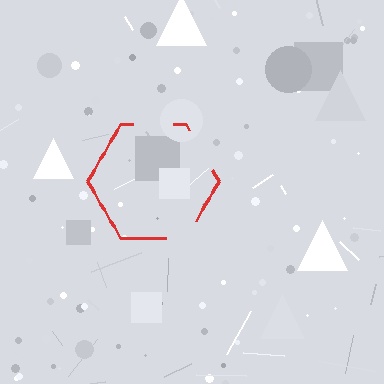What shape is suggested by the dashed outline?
The dashed outline suggests a hexagon.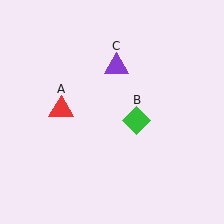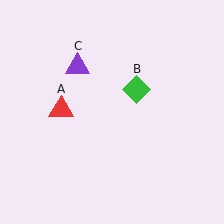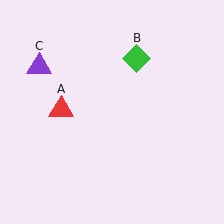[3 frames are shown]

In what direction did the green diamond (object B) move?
The green diamond (object B) moved up.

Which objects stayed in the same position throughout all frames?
Red triangle (object A) remained stationary.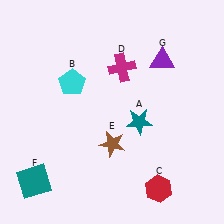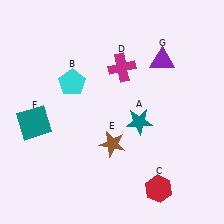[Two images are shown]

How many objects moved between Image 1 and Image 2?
1 object moved between the two images.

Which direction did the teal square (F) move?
The teal square (F) moved up.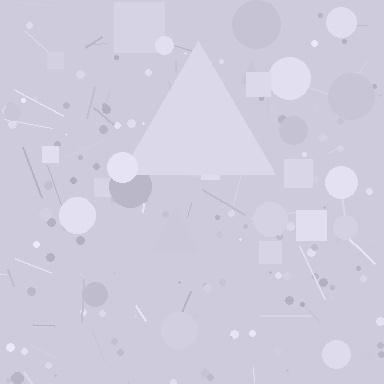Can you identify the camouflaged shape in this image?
The camouflaged shape is a triangle.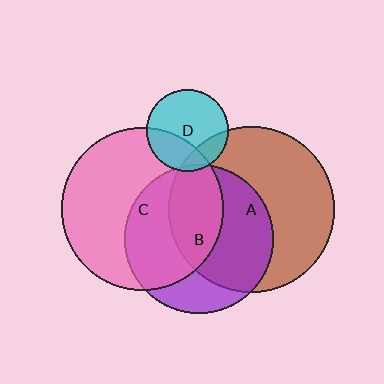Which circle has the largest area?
Circle A (brown).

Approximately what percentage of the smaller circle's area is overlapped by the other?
Approximately 5%.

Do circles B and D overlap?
Yes.